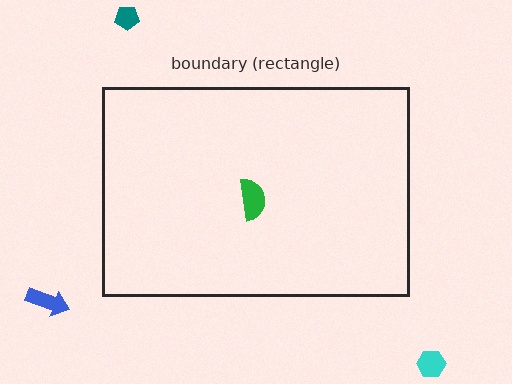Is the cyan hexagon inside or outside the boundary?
Outside.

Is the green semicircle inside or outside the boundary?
Inside.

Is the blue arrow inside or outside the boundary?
Outside.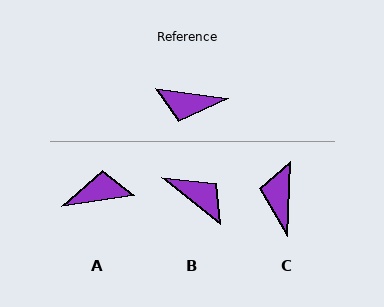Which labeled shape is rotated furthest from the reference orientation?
A, about 163 degrees away.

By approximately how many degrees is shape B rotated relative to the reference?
Approximately 150 degrees counter-clockwise.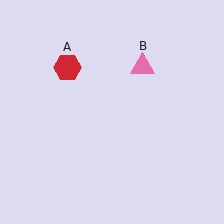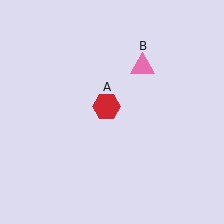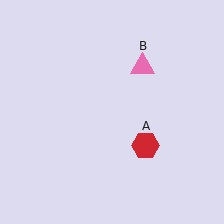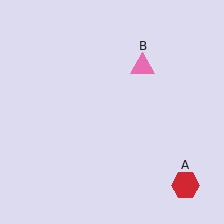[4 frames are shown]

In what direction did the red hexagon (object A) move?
The red hexagon (object A) moved down and to the right.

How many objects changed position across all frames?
1 object changed position: red hexagon (object A).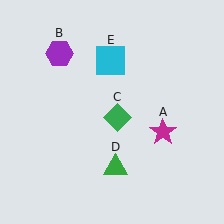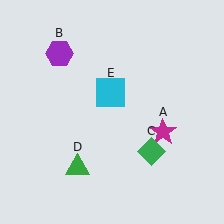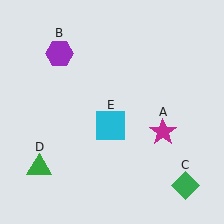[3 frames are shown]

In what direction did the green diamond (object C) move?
The green diamond (object C) moved down and to the right.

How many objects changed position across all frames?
3 objects changed position: green diamond (object C), green triangle (object D), cyan square (object E).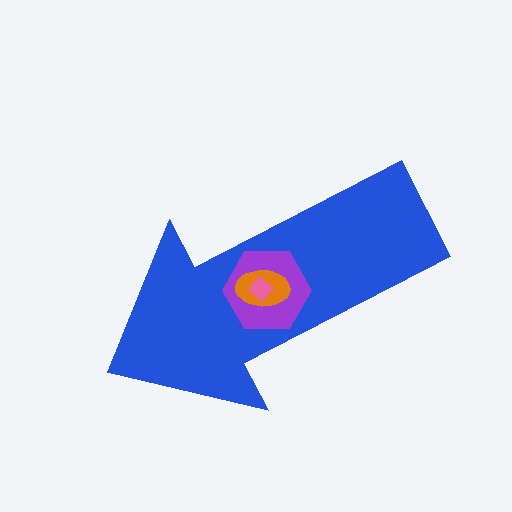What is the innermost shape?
The pink diamond.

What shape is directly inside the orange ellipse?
The pink diamond.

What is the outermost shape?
The blue arrow.